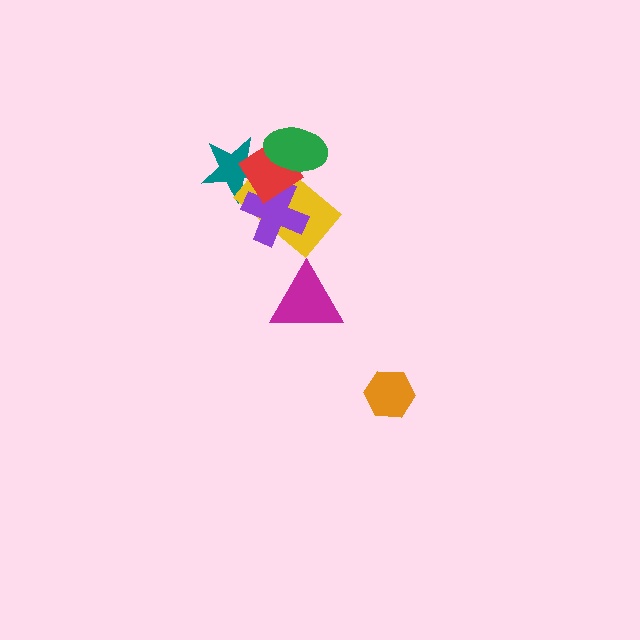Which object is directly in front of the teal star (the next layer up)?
The yellow rectangle is directly in front of the teal star.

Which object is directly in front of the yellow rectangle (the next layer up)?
The purple cross is directly in front of the yellow rectangle.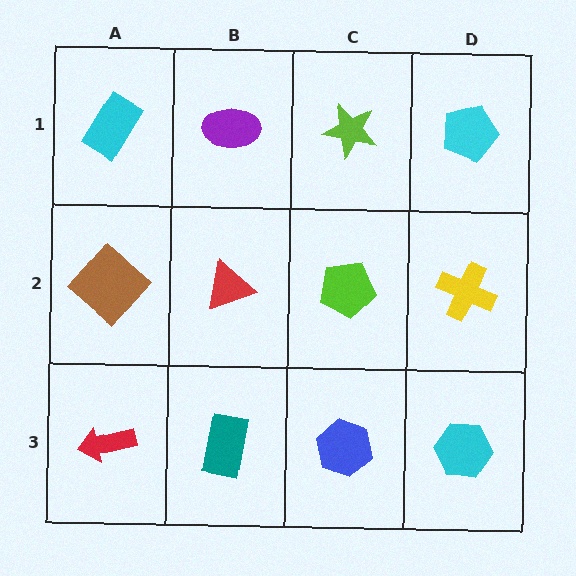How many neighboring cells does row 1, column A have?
2.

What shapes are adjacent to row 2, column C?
A lime star (row 1, column C), a blue hexagon (row 3, column C), a red triangle (row 2, column B), a yellow cross (row 2, column D).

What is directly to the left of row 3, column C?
A teal rectangle.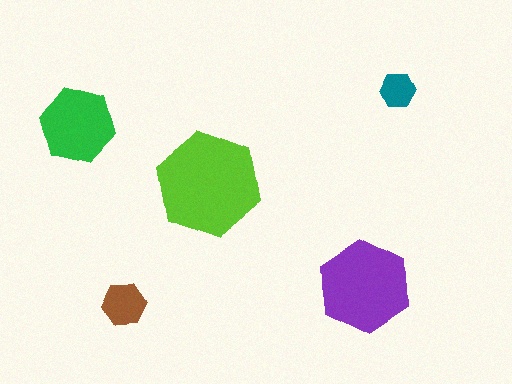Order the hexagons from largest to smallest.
the lime one, the purple one, the green one, the brown one, the teal one.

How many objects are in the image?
There are 5 objects in the image.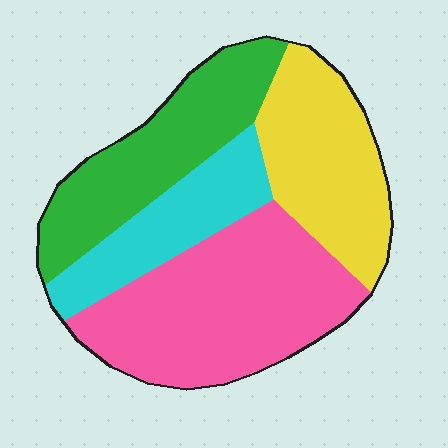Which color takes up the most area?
Pink, at roughly 35%.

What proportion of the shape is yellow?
Yellow covers about 25% of the shape.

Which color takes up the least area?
Cyan, at roughly 15%.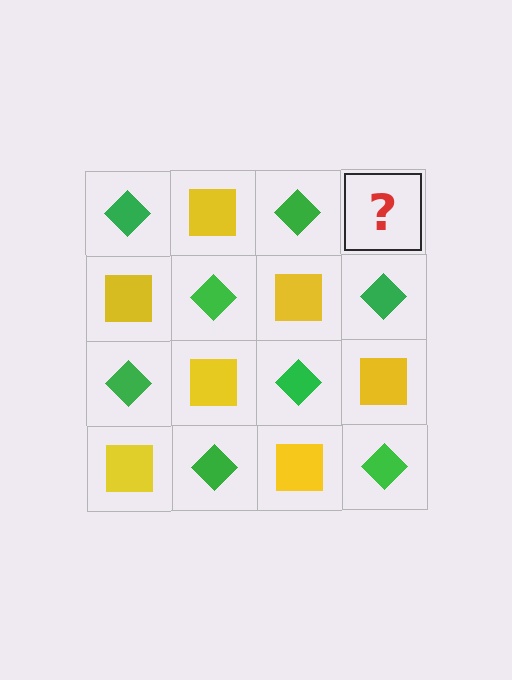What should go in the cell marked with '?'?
The missing cell should contain a yellow square.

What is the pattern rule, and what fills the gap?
The rule is that it alternates green diamond and yellow square in a checkerboard pattern. The gap should be filled with a yellow square.